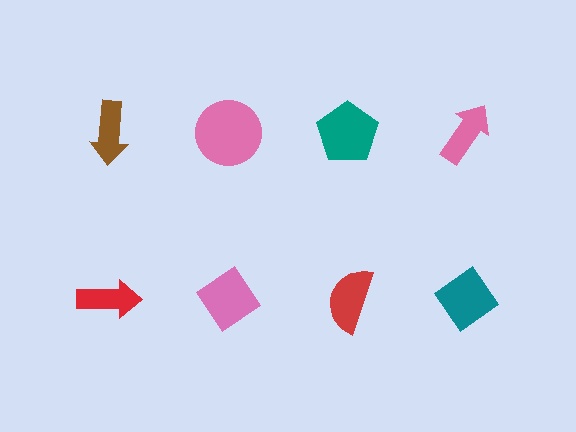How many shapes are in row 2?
4 shapes.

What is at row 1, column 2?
A pink circle.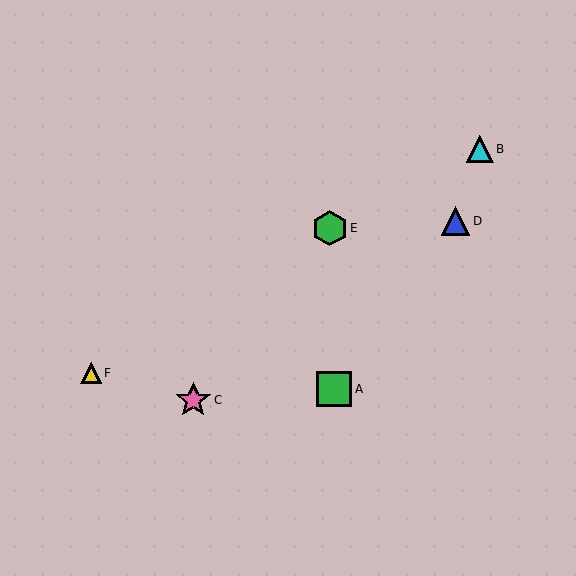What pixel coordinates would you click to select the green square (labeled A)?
Click at (334, 389) to select the green square A.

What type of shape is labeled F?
Shape F is a yellow triangle.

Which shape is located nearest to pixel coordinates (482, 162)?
The cyan triangle (labeled B) at (480, 149) is nearest to that location.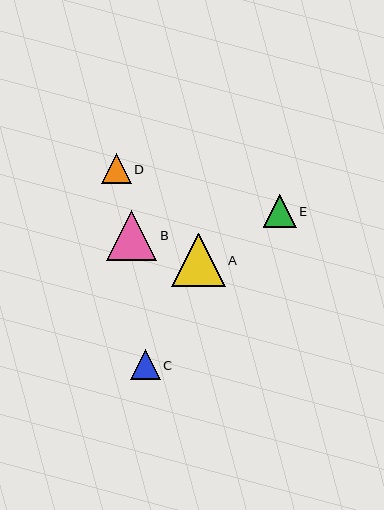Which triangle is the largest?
Triangle A is the largest with a size of approximately 53 pixels.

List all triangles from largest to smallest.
From largest to smallest: A, B, E, D, C.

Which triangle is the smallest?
Triangle C is the smallest with a size of approximately 29 pixels.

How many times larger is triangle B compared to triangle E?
Triangle B is approximately 1.5 times the size of triangle E.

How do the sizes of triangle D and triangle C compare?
Triangle D and triangle C are approximately the same size.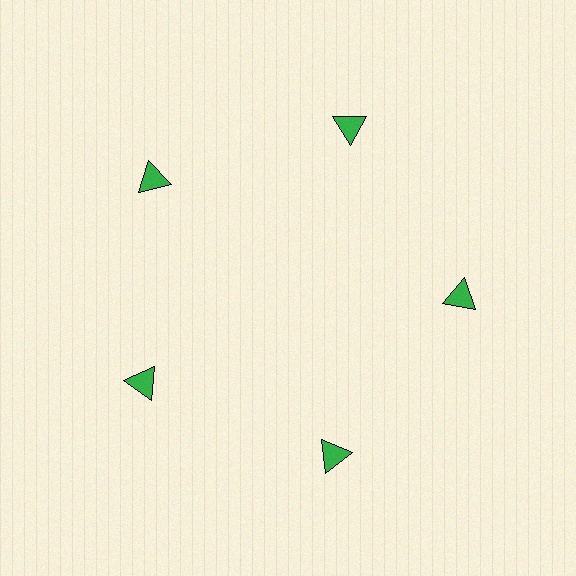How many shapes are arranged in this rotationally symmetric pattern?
There are 5 shapes, arranged in 5 groups of 1.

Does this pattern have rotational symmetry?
Yes, this pattern has 5-fold rotational symmetry. It looks the same after rotating 72 degrees around the center.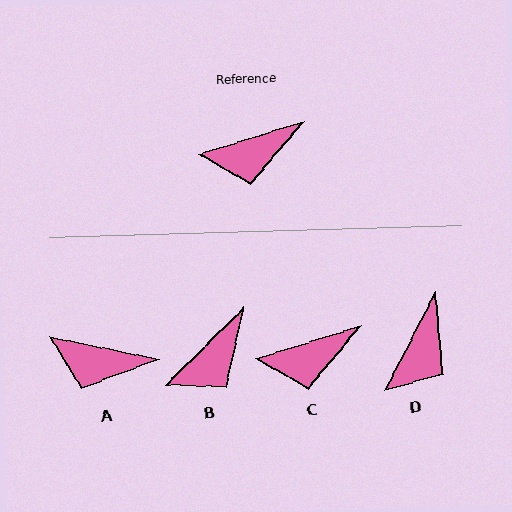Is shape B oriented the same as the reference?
No, it is off by about 28 degrees.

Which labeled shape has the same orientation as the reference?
C.